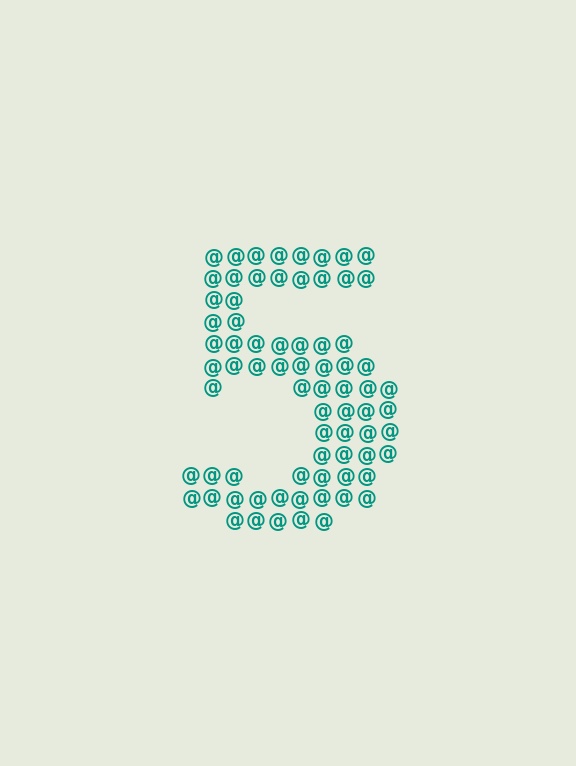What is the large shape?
The large shape is the digit 5.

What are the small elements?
The small elements are at signs.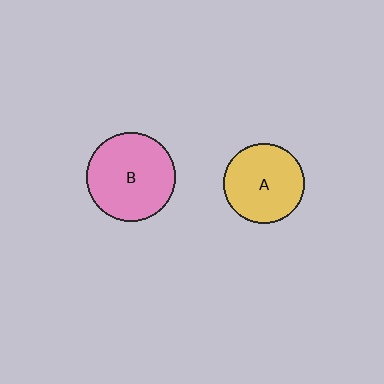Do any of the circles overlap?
No, none of the circles overlap.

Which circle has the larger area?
Circle B (pink).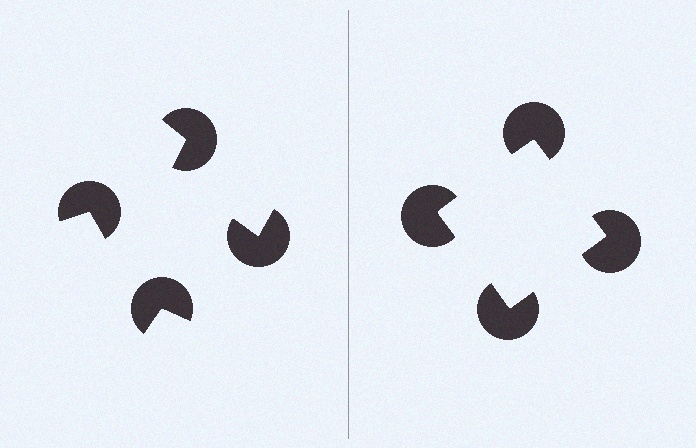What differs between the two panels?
The pac-man discs are positioned identically on both sides; only the wedge orientations differ. On the right they align to a square; on the left they are misaligned.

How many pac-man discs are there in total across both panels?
8 — 4 on each side.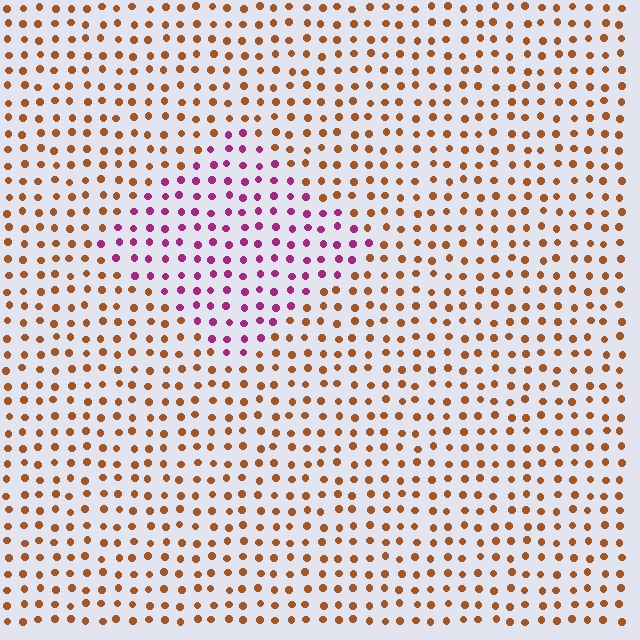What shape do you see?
I see a diamond.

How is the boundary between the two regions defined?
The boundary is defined purely by a slight shift in hue (about 67 degrees). Spacing, size, and orientation are identical on both sides.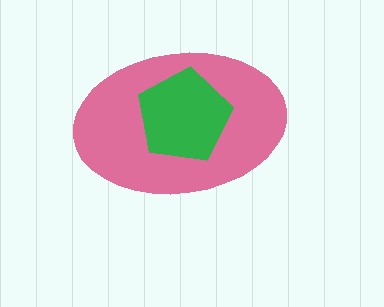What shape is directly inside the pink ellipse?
The green pentagon.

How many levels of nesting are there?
2.